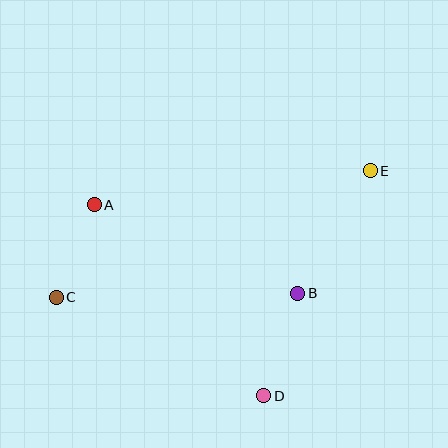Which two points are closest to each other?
Points A and C are closest to each other.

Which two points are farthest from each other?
Points C and E are farthest from each other.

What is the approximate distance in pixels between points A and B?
The distance between A and B is approximately 222 pixels.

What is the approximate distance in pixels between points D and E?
The distance between D and E is approximately 249 pixels.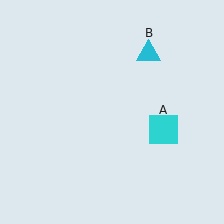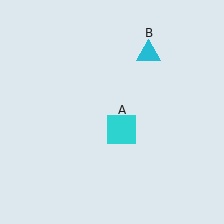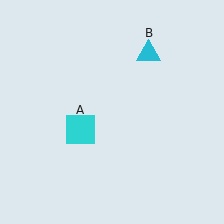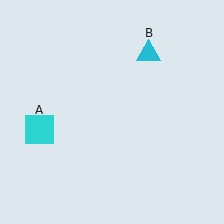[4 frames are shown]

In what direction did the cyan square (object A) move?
The cyan square (object A) moved left.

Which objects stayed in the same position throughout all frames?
Cyan triangle (object B) remained stationary.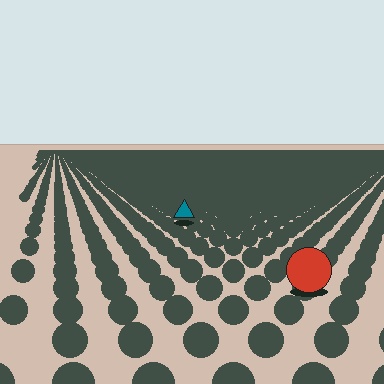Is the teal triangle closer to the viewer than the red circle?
No. The red circle is closer — you can tell from the texture gradient: the ground texture is coarser near it.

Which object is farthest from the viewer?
The teal triangle is farthest from the viewer. It appears smaller and the ground texture around it is denser.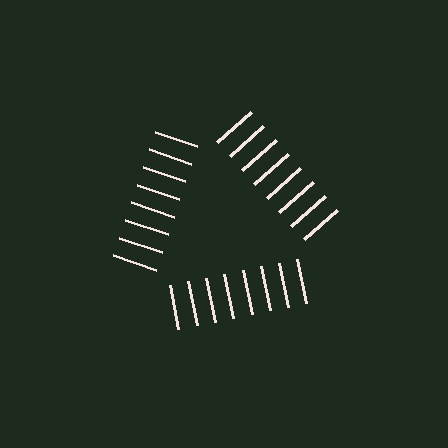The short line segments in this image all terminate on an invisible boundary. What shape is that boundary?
An illusory triangle — the line segments terminate on its edges but no continuous stroke is drawn.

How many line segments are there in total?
24 — 8 along each of the 3 edges.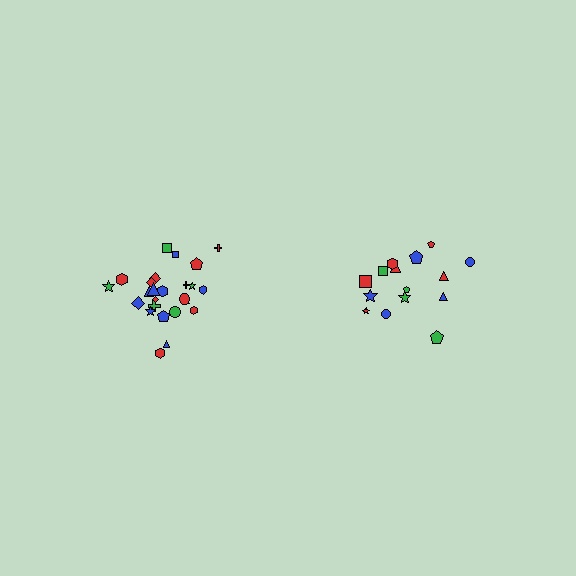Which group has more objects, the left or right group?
The left group.